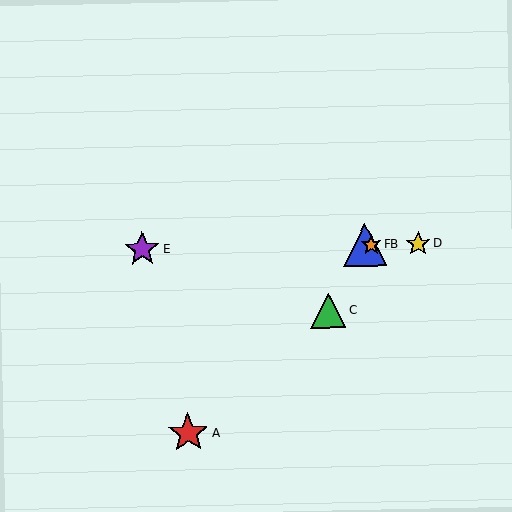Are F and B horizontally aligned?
Yes, both are at y≈245.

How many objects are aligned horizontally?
4 objects (B, D, E, F) are aligned horizontally.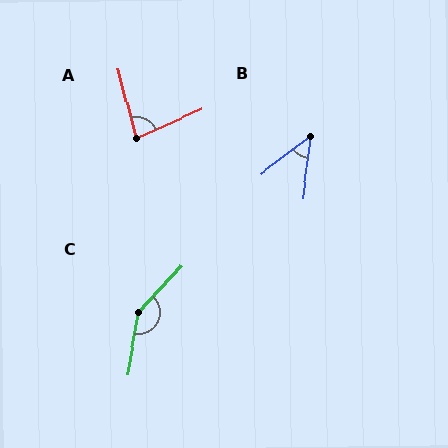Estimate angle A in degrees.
Approximately 81 degrees.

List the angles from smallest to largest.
B (45°), A (81°), C (147°).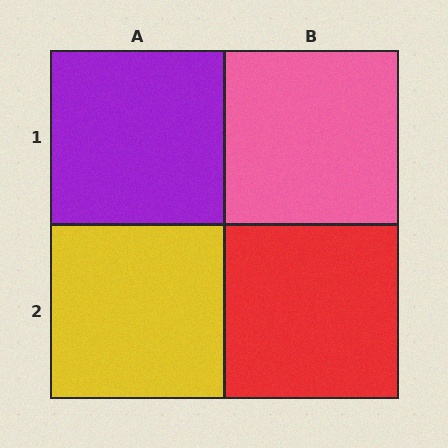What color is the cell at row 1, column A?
Purple.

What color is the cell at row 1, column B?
Pink.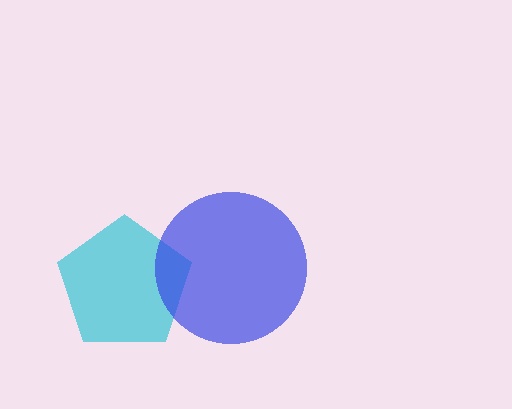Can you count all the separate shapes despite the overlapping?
Yes, there are 2 separate shapes.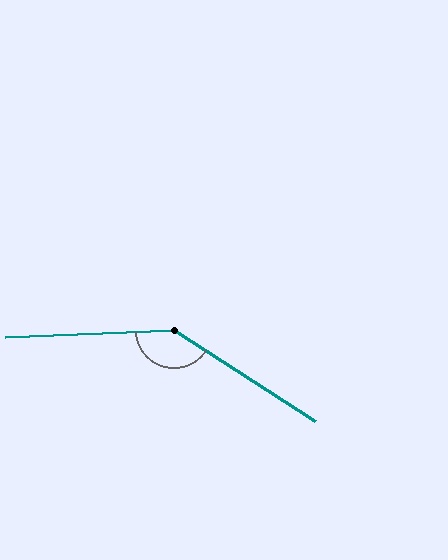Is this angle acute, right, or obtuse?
It is obtuse.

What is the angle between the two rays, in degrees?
Approximately 145 degrees.